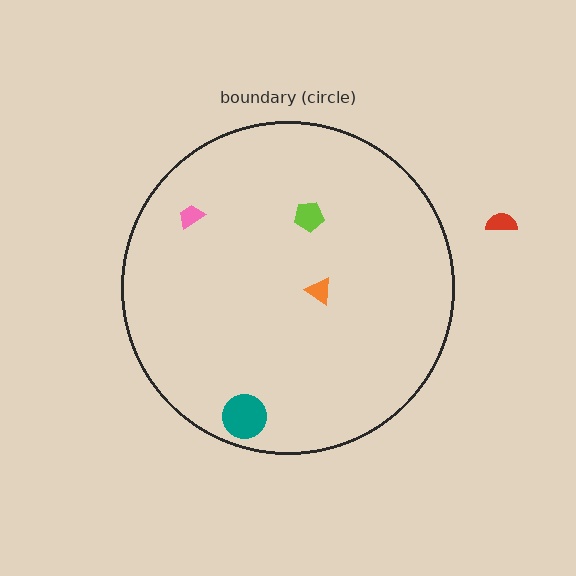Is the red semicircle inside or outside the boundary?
Outside.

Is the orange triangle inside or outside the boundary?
Inside.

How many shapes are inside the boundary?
4 inside, 1 outside.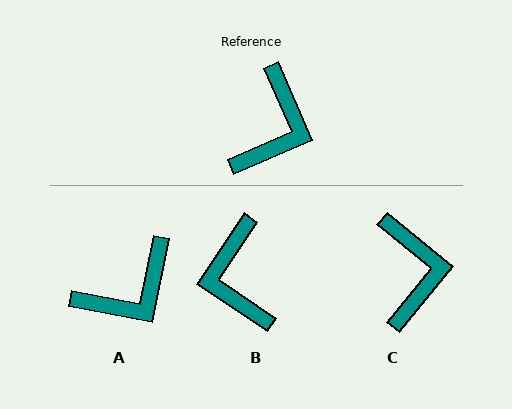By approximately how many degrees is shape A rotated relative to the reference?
Approximately 35 degrees clockwise.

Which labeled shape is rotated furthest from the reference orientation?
B, about 147 degrees away.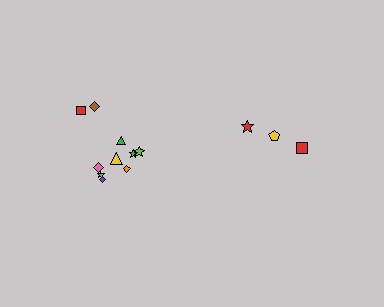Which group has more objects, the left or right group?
The left group.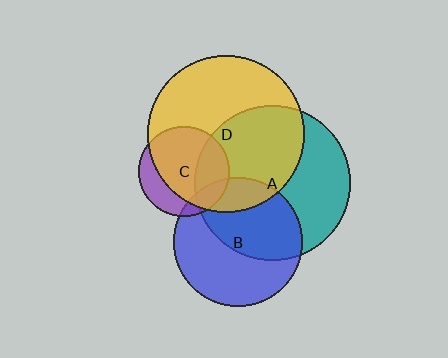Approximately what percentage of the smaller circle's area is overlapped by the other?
Approximately 50%.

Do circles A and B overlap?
Yes.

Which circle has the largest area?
Circle D (yellow).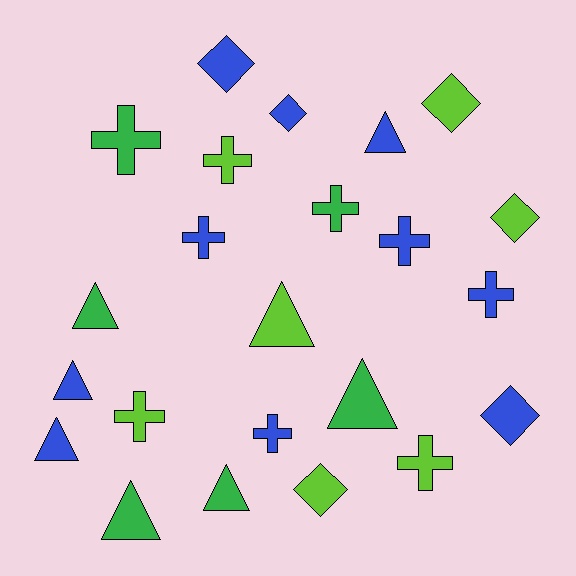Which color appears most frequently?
Blue, with 10 objects.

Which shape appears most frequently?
Cross, with 9 objects.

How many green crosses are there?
There are 2 green crosses.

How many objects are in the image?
There are 23 objects.